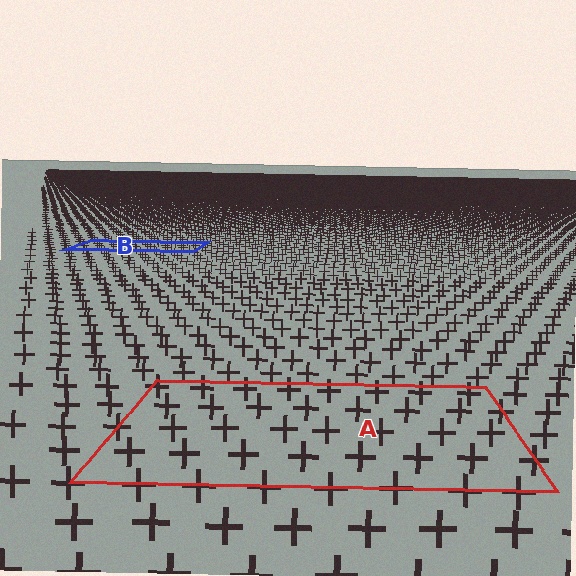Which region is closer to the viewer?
Region A is closer. The texture elements there are larger and more spread out.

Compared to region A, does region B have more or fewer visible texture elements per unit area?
Region B has more texture elements per unit area — they are packed more densely because it is farther away.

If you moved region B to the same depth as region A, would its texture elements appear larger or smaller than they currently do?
They would appear larger. At a closer depth, the same texture elements are projected at a bigger on-screen size.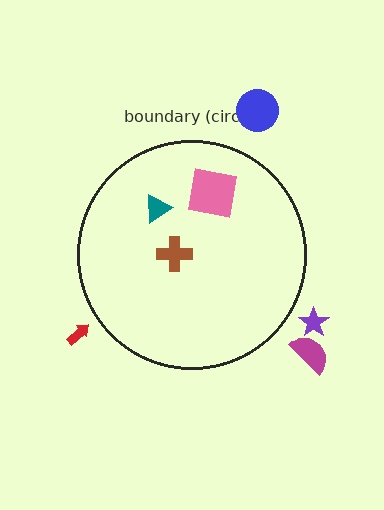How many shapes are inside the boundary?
3 inside, 4 outside.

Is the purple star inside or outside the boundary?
Outside.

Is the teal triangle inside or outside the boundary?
Inside.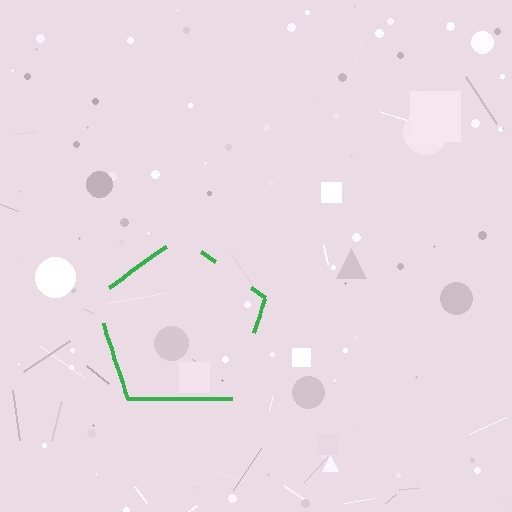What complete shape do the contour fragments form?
The contour fragments form a pentagon.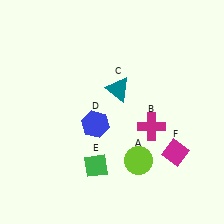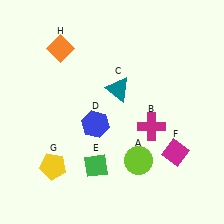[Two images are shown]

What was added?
A yellow pentagon (G), an orange diamond (H) were added in Image 2.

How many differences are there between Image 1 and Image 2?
There are 2 differences between the two images.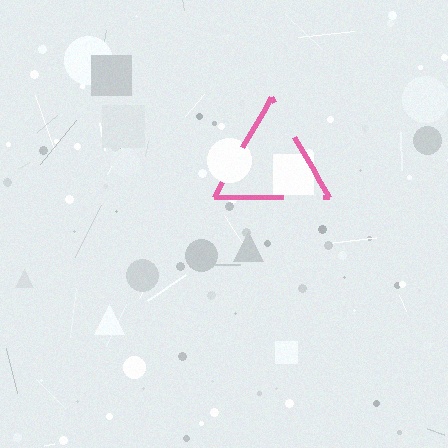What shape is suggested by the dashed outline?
The dashed outline suggests a triangle.